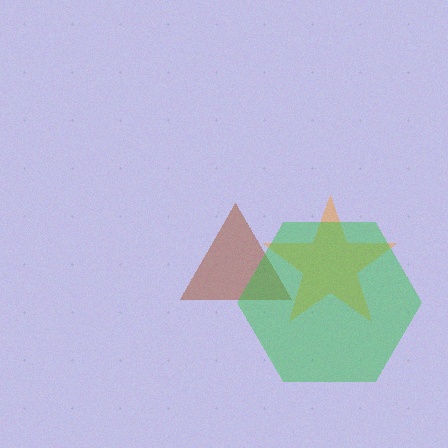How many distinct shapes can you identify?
There are 3 distinct shapes: an orange star, a brown triangle, a green hexagon.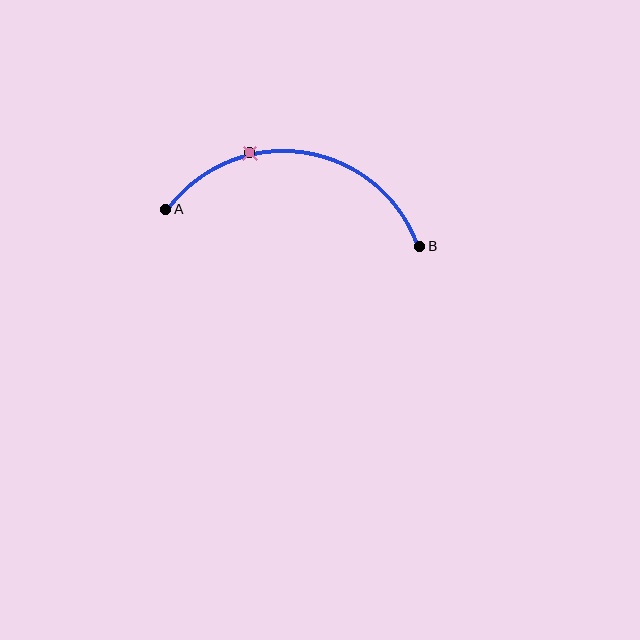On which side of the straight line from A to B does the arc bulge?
The arc bulges above the straight line connecting A and B.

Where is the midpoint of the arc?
The arc midpoint is the point on the curve farthest from the straight line joining A and B. It sits above that line.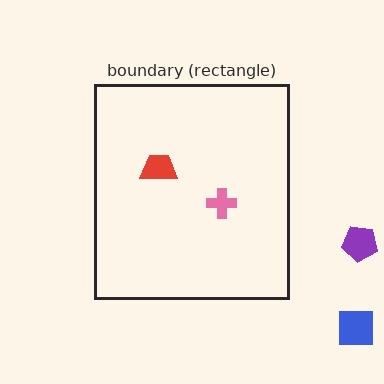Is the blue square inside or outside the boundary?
Outside.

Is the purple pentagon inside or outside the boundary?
Outside.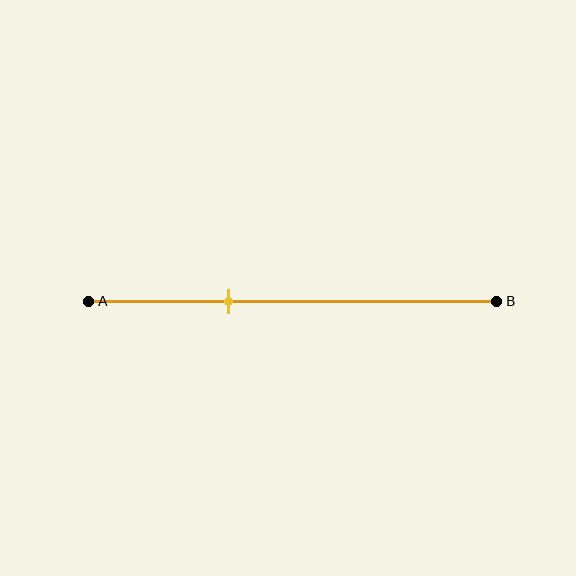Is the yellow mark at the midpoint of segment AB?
No, the mark is at about 35% from A, not at the 50% midpoint.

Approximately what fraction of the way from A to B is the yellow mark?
The yellow mark is approximately 35% of the way from A to B.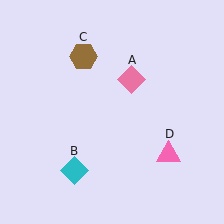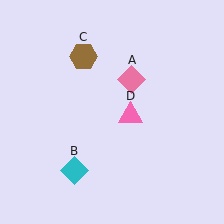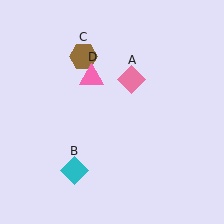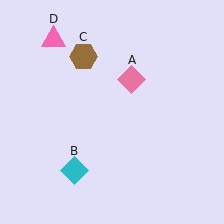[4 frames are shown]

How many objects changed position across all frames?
1 object changed position: pink triangle (object D).